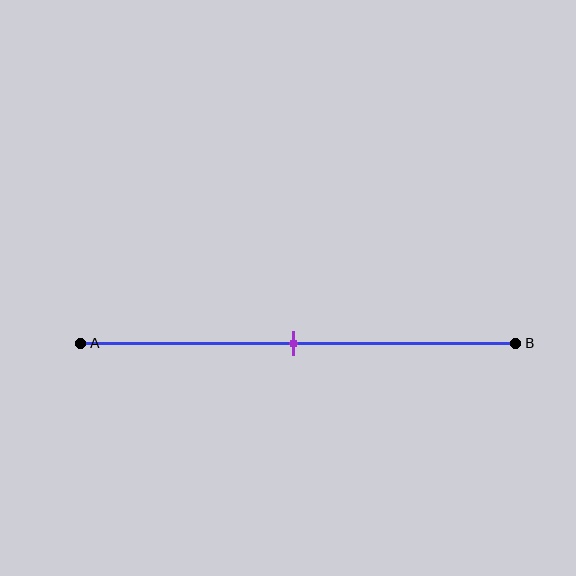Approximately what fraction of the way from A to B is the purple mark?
The purple mark is approximately 50% of the way from A to B.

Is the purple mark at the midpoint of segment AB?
Yes, the mark is approximately at the midpoint.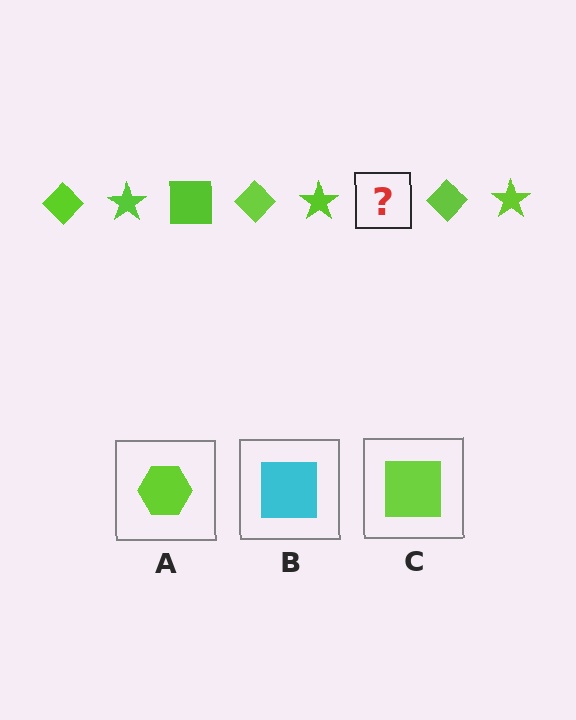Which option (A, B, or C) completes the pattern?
C.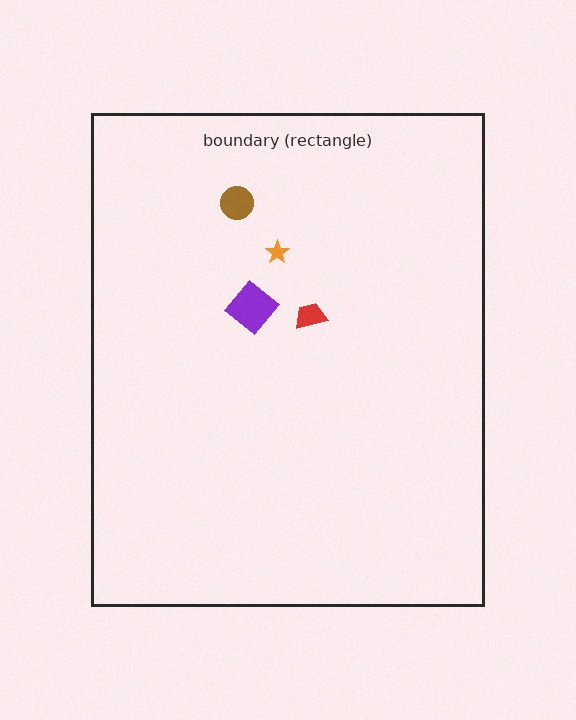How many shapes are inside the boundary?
4 inside, 0 outside.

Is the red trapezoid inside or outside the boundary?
Inside.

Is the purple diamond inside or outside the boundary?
Inside.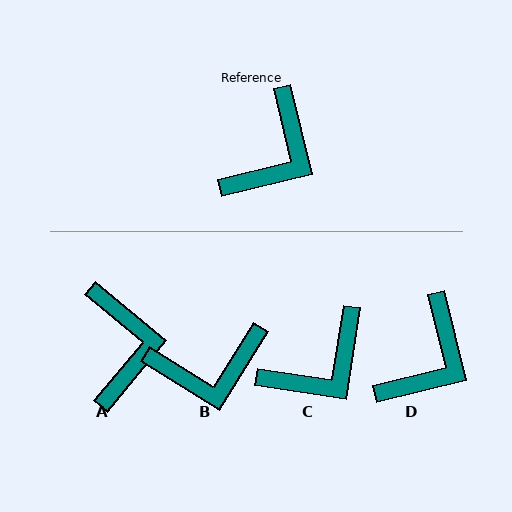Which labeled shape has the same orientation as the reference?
D.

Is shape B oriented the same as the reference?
No, it is off by about 45 degrees.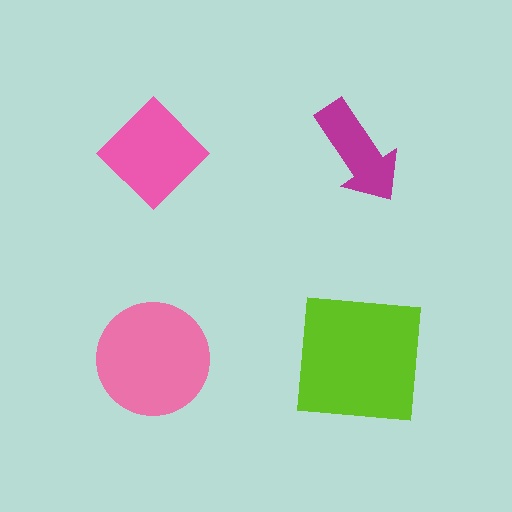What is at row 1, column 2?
A magenta arrow.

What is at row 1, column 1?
A pink diamond.